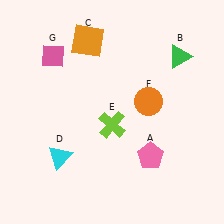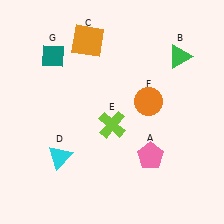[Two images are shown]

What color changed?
The diamond (G) changed from pink in Image 1 to teal in Image 2.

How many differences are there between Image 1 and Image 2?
There is 1 difference between the two images.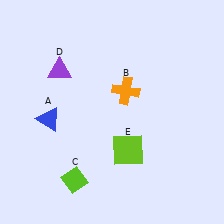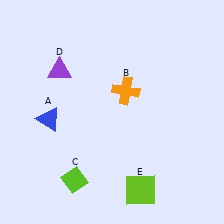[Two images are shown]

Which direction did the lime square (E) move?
The lime square (E) moved down.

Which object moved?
The lime square (E) moved down.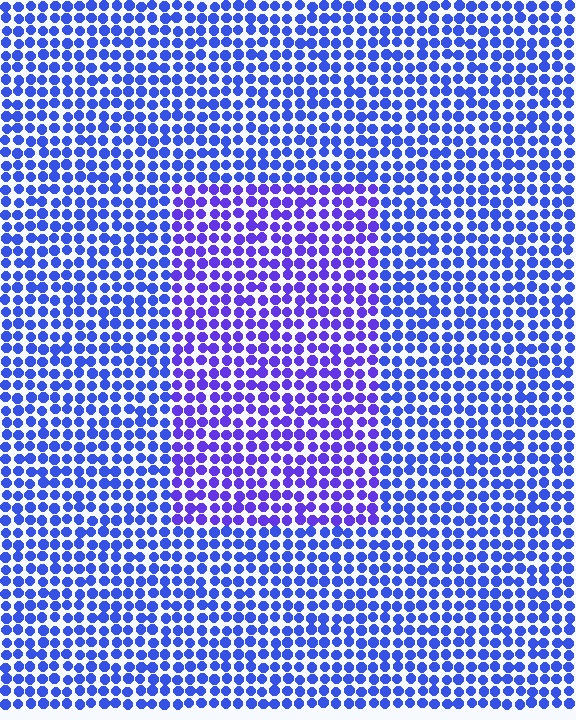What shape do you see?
I see a rectangle.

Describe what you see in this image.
The image is filled with small blue elements in a uniform arrangement. A rectangle-shaped region is visible where the elements are tinted to a slightly different hue, forming a subtle color boundary.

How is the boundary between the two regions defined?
The boundary is defined purely by a slight shift in hue (about 26 degrees). Spacing, size, and orientation are identical on both sides.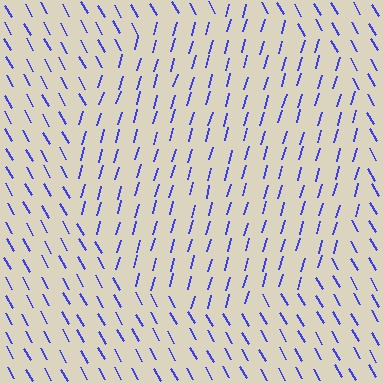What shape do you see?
I see a circle.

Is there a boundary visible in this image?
Yes, there is a texture boundary formed by a change in line orientation.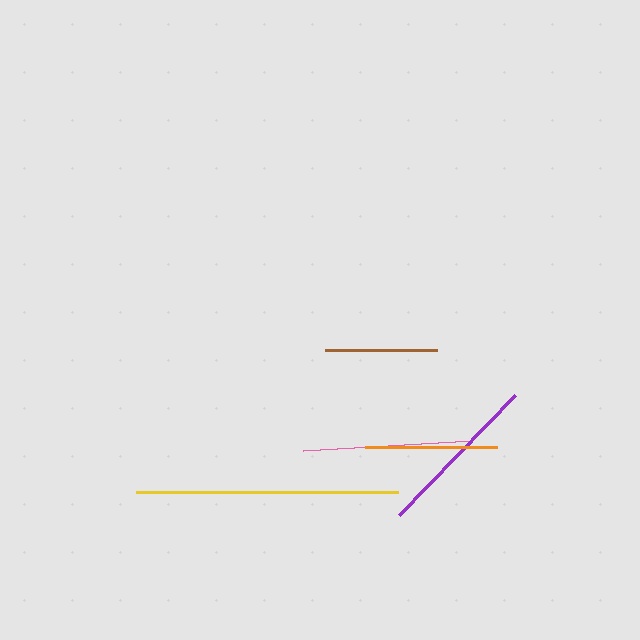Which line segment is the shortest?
The brown line is the shortest at approximately 112 pixels.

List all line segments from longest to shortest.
From longest to shortest: yellow, pink, purple, orange, brown.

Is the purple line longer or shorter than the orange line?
The purple line is longer than the orange line.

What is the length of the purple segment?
The purple segment is approximately 167 pixels long.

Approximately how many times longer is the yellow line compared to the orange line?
The yellow line is approximately 2.0 times the length of the orange line.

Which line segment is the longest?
The yellow line is the longest at approximately 262 pixels.